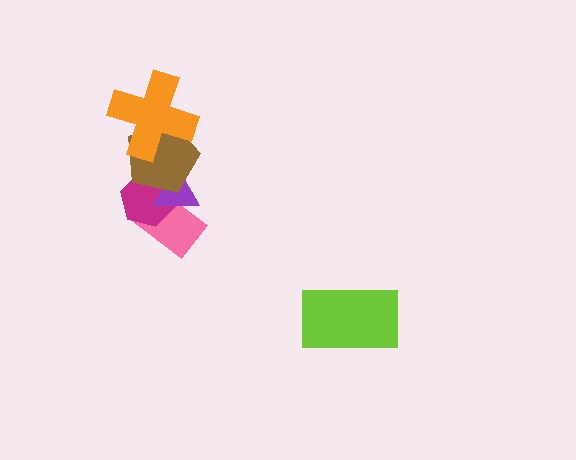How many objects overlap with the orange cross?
1 object overlaps with the orange cross.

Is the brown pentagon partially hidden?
Yes, it is partially covered by another shape.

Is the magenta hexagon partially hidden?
Yes, it is partially covered by another shape.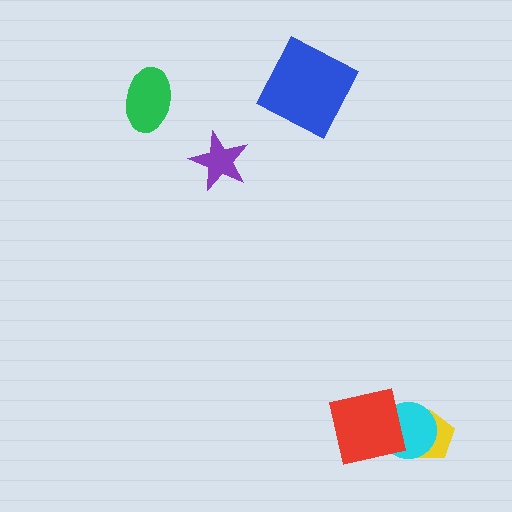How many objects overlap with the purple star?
0 objects overlap with the purple star.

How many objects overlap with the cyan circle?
2 objects overlap with the cyan circle.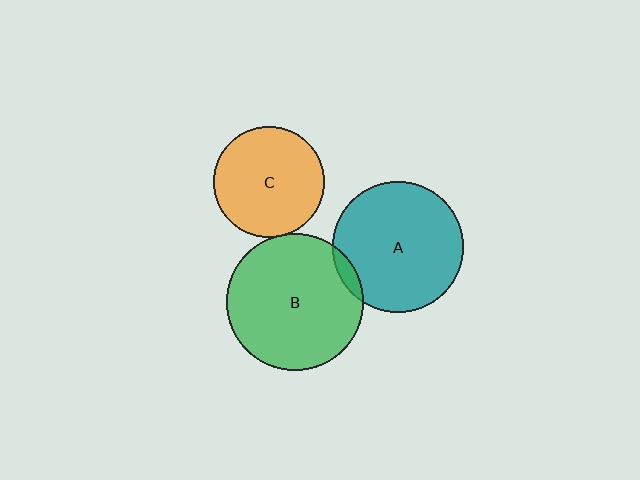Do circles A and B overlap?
Yes.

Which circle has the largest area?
Circle B (green).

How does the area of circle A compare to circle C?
Approximately 1.4 times.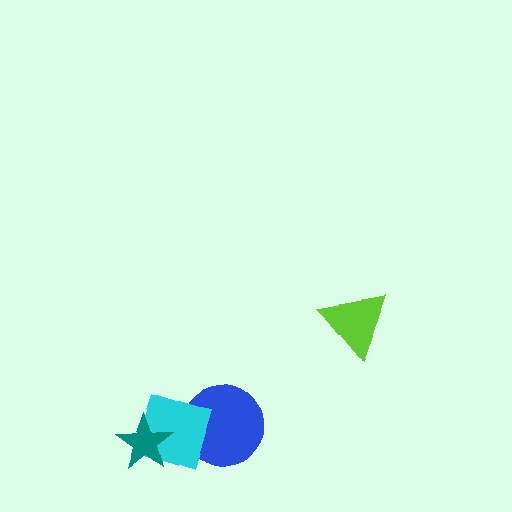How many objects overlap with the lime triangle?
0 objects overlap with the lime triangle.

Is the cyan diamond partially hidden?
Yes, it is partially covered by another shape.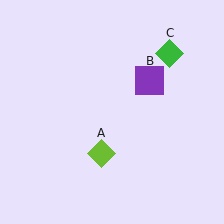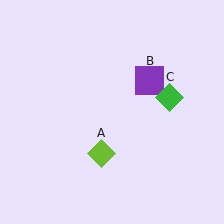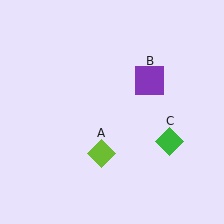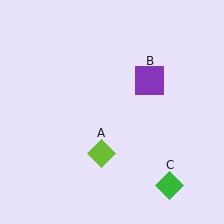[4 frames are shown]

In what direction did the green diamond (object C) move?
The green diamond (object C) moved down.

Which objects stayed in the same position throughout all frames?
Lime diamond (object A) and purple square (object B) remained stationary.